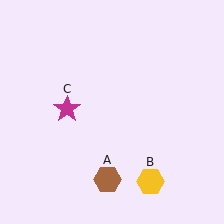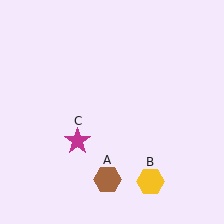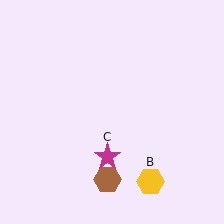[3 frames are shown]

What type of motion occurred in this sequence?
The magenta star (object C) rotated counterclockwise around the center of the scene.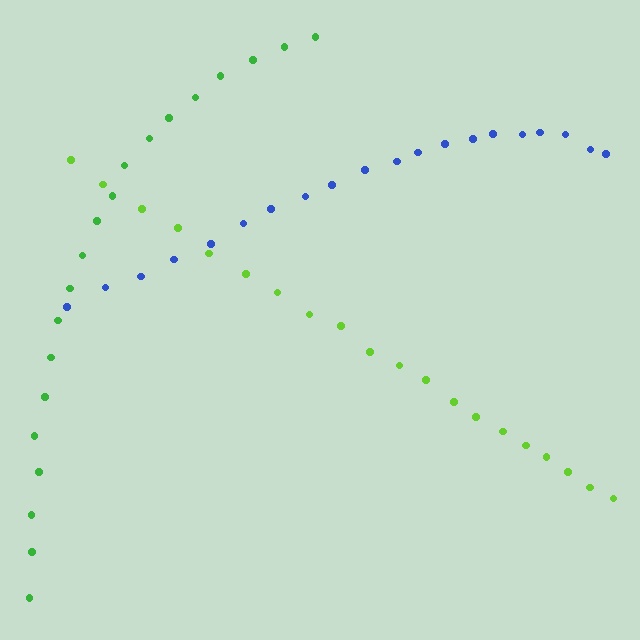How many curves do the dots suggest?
There are 3 distinct paths.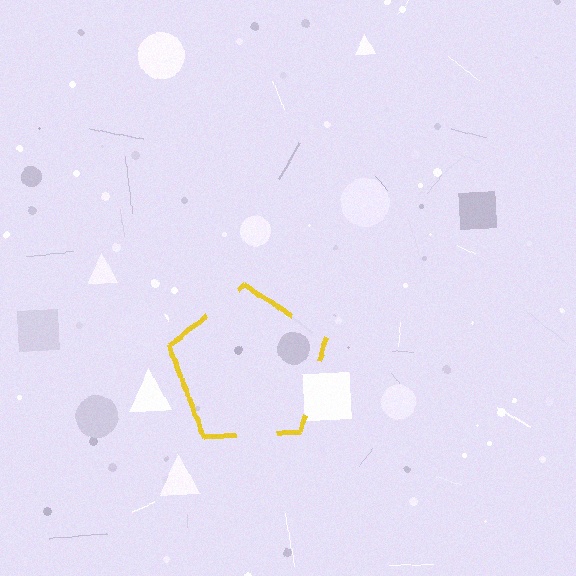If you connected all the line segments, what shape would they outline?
They would outline a pentagon.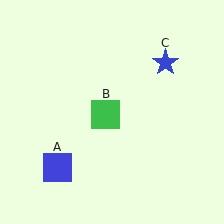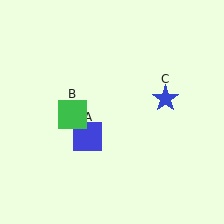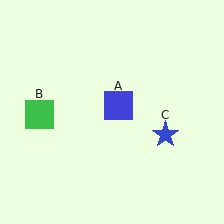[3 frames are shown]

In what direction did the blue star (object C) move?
The blue star (object C) moved down.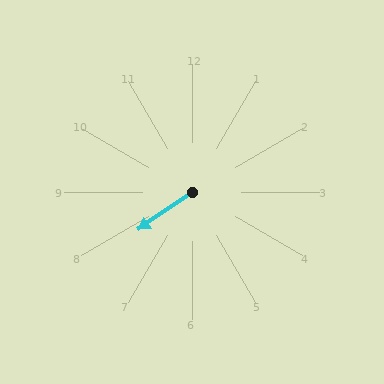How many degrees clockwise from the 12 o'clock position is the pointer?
Approximately 235 degrees.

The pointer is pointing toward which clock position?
Roughly 8 o'clock.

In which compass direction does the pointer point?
Southwest.